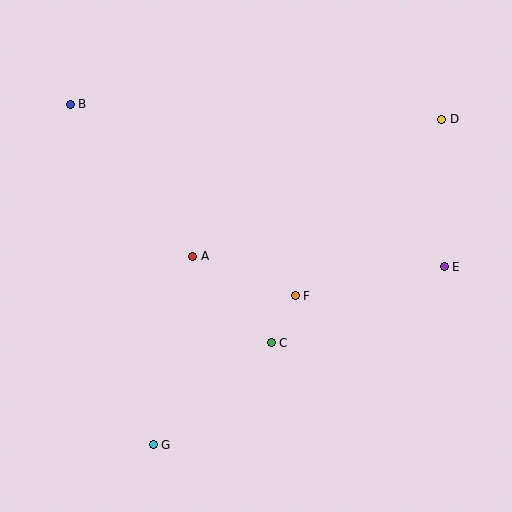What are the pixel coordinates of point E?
Point E is at (444, 267).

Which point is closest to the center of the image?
Point F at (295, 296) is closest to the center.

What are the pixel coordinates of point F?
Point F is at (295, 296).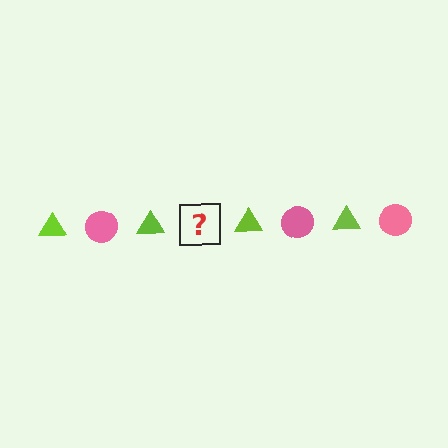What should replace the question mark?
The question mark should be replaced with a pink circle.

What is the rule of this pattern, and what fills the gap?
The rule is that the pattern alternates between lime triangle and pink circle. The gap should be filled with a pink circle.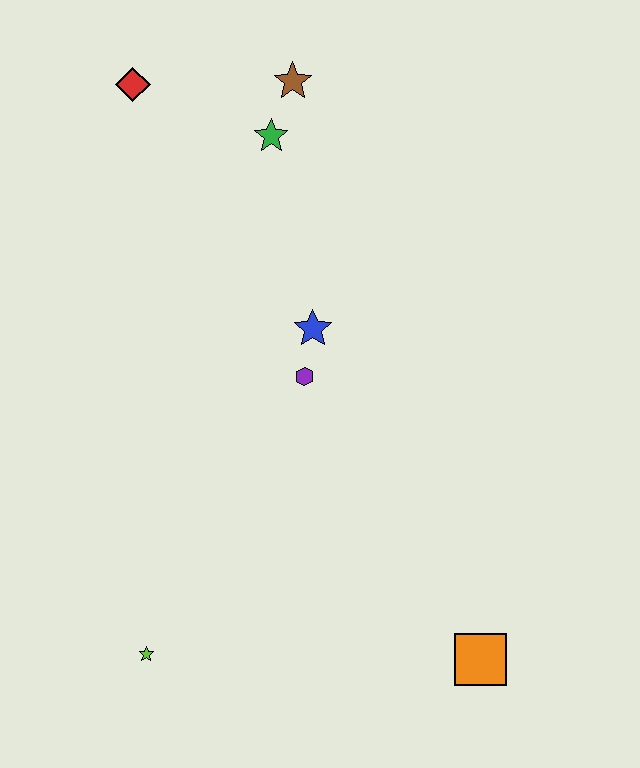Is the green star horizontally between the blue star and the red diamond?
Yes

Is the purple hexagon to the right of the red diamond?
Yes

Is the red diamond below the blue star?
No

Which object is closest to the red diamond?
The green star is closest to the red diamond.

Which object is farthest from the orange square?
The red diamond is farthest from the orange square.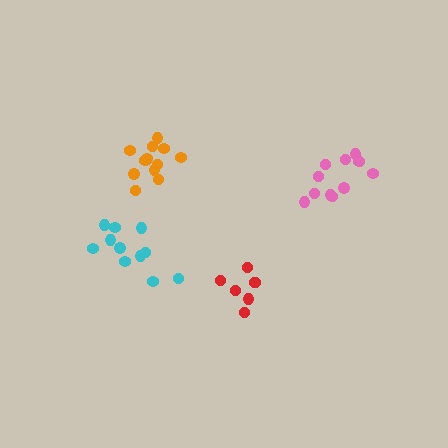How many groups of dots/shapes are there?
There are 4 groups.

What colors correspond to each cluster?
The clusters are colored: cyan, orange, pink, red.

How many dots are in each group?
Group 1: 11 dots, Group 2: 13 dots, Group 3: 12 dots, Group 4: 7 dots (43 total).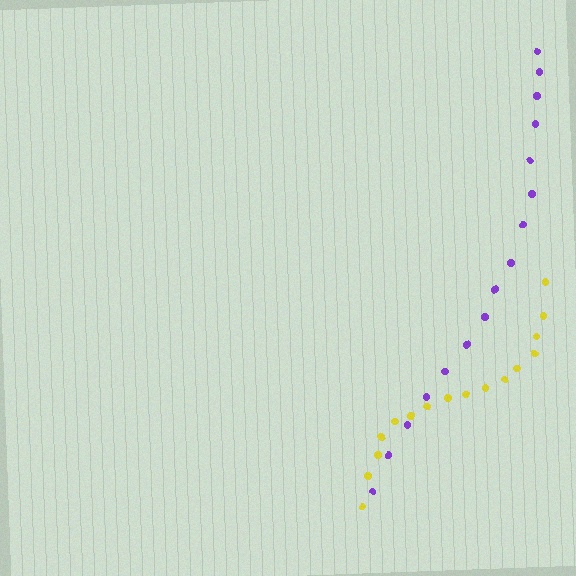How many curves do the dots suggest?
There are 2 distinct paths.